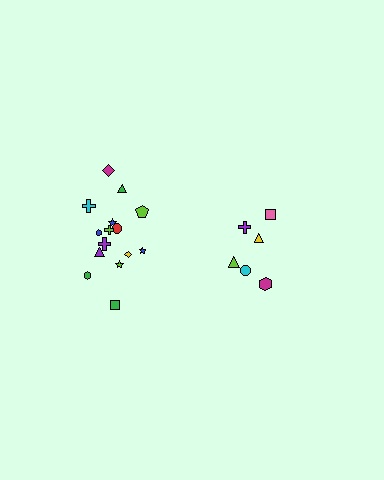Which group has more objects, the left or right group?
The left group.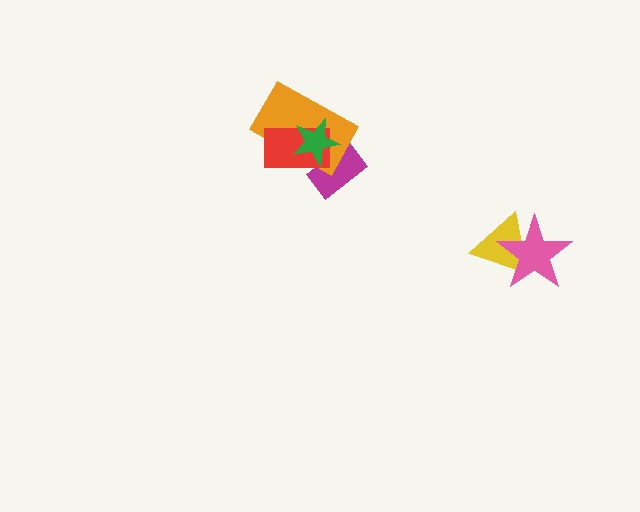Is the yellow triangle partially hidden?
Yes, it is partially covered by another shape.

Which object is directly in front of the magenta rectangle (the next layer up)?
The orange rectangle is directly in front of the magenta rectangle.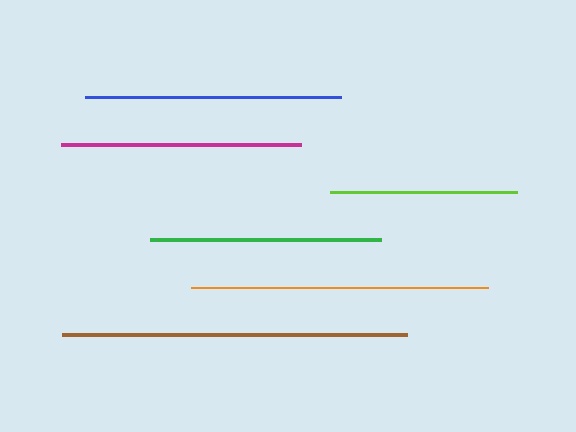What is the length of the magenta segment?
The magenta segment is approximately 240 pixels long.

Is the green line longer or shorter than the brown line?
The brown line is longer than the green line.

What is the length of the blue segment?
The blue segment is approximately 255 pixels long.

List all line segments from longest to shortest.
From longest to shortest: brown, orange, blue, magenta, green, lime.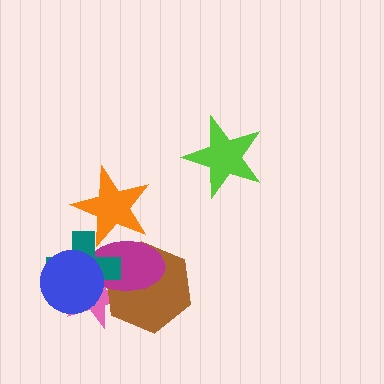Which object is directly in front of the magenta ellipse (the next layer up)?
The teal cross is directly in front of the magenta ellipse.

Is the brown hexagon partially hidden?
Yes, it is partially covered by another shape.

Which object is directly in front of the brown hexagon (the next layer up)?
The magenta ellipse is directly in front of the brown hexagon.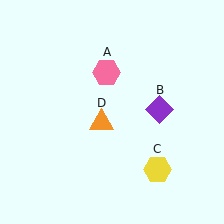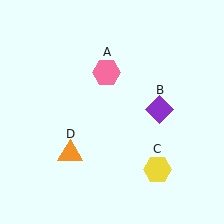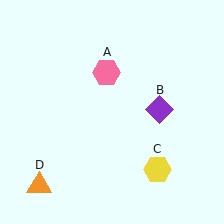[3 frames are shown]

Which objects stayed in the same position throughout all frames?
Pink hexagon (object A) and purple diamond (object B) and yellow hexagon (object C) remained stationary.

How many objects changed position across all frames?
1 object changed position: orange triangle (object D).